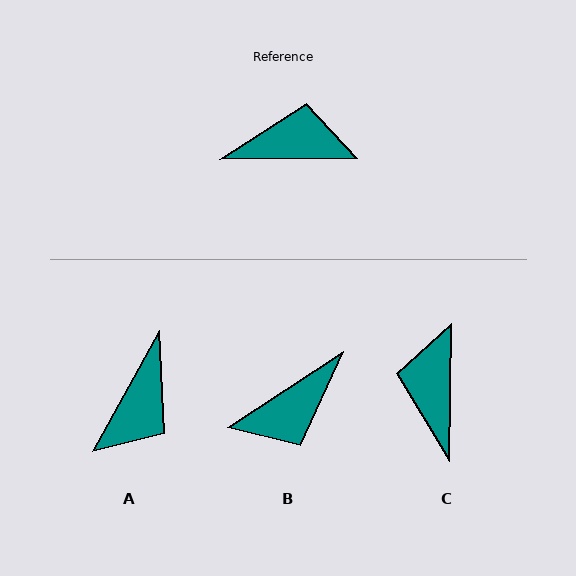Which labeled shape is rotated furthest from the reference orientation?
B, about 147 degrees away.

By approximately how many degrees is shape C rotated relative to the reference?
Approximately 89 degrees counter-clockwise.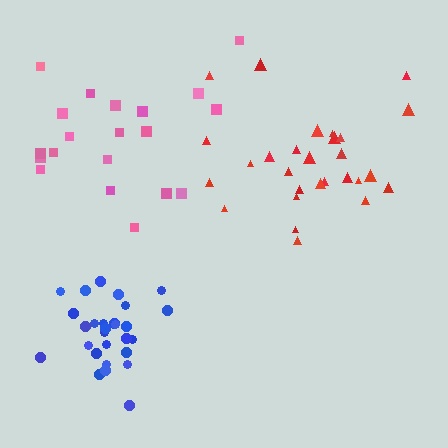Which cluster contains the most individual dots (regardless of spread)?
Red (28).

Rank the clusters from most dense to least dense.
blue, red, pink.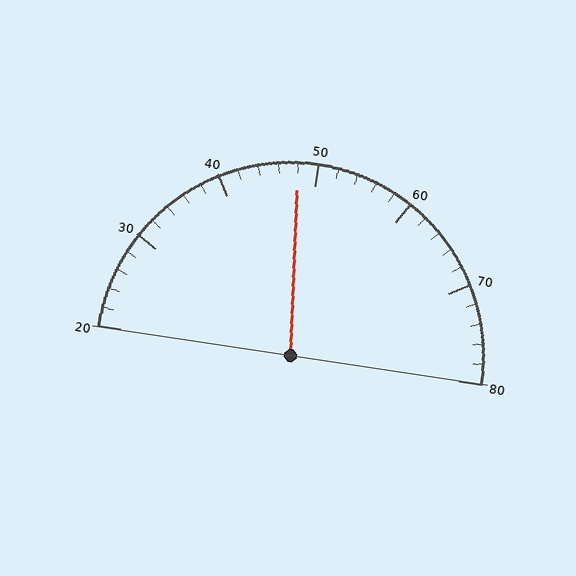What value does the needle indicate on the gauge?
The needle indicates approximately 48.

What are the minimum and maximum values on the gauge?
The gauge ranges from 20 to 80.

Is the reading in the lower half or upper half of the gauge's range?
The reading is in the lower half of the range (20 to 80).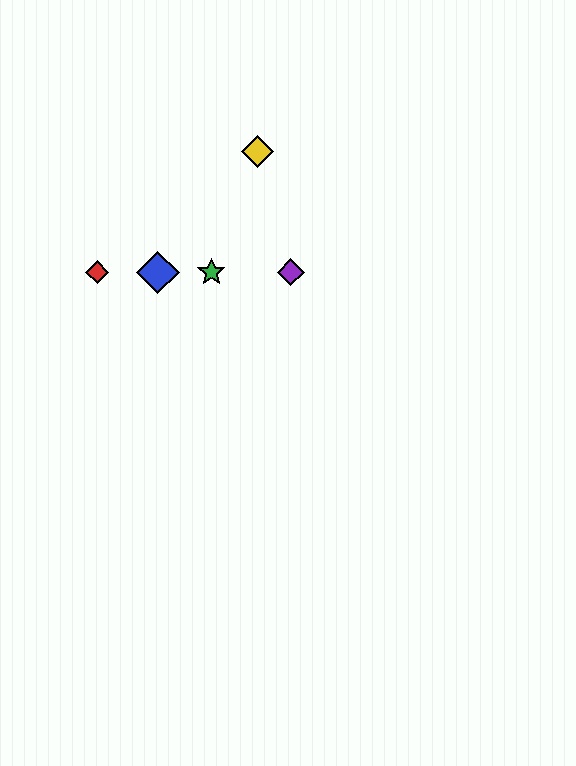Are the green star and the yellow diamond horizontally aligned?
No, the green star is at y≈272 and the yellow diamond is at y≈151.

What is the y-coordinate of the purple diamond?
The purple diamond is at y≈272.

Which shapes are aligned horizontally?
The red diamond, the blue diamond, the green star, the purple diamond are aligned horizontally.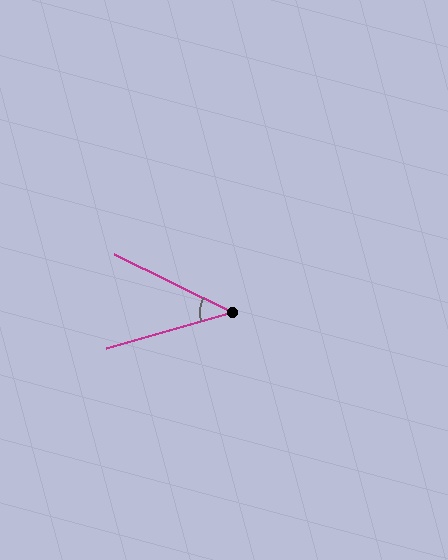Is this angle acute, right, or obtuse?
It is acute.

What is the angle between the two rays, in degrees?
Approximately 42 degrees.